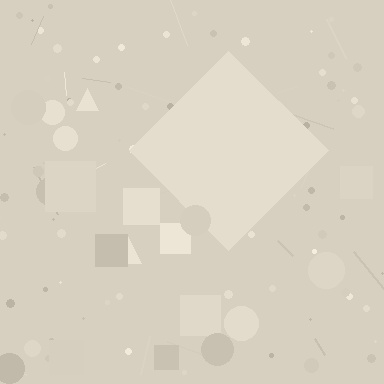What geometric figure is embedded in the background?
A diamond is embedded in the background.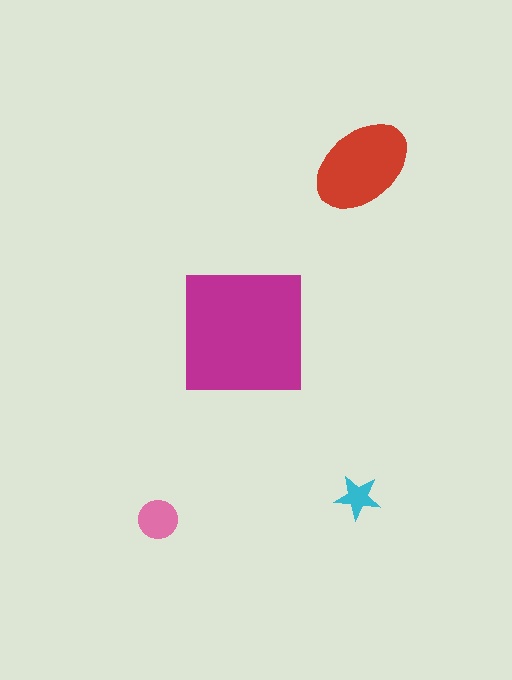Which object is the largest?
The magenta square.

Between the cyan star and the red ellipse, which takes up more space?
The red ellipse.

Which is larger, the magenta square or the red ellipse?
The magenta square.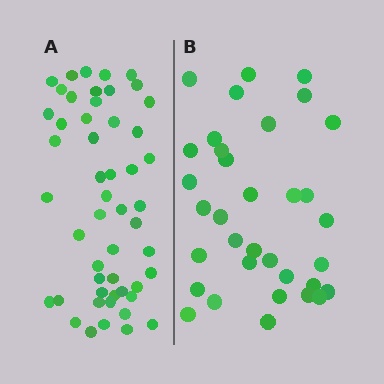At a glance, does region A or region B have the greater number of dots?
Region A (the left region) has more dots.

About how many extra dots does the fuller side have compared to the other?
Region A has approximately 15 more dots than region B.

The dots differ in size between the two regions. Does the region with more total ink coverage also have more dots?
No. Region B has more total ink coverage because its dots are larger, but region A actually contains more individual dots. Total area can be misleading — the number of items is what matters here.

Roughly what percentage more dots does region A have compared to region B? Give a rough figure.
About 50% more.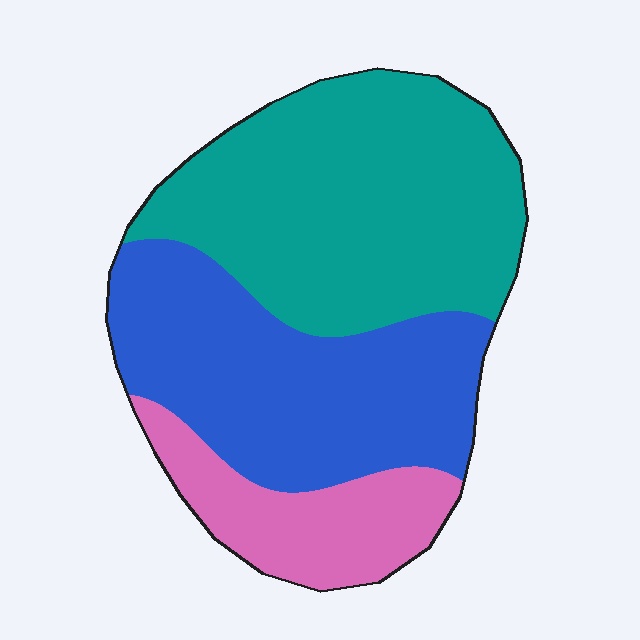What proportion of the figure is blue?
Blue takes up between a third and a half of the figure.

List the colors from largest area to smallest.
From largest to smallest: teal, blue, pink.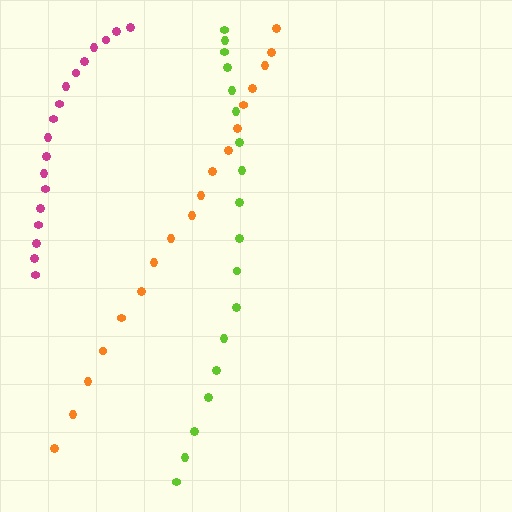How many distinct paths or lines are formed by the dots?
There are 3 distinct paths.